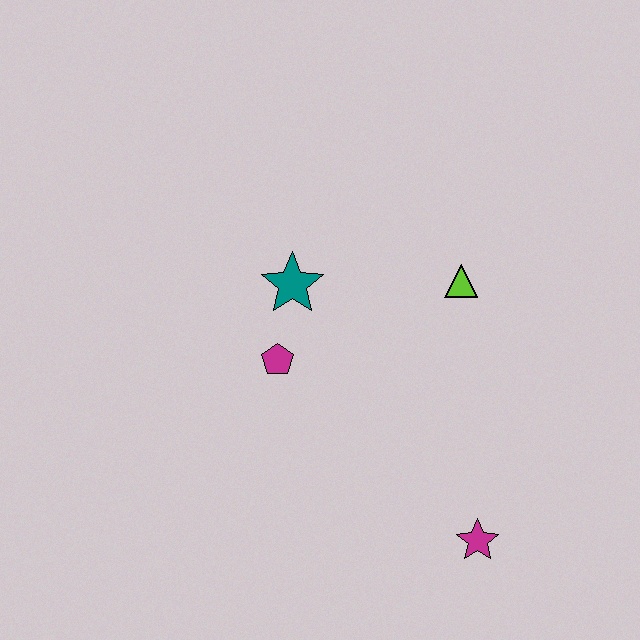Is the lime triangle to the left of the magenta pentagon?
No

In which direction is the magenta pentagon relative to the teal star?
The magenta pentagon is below the teal star.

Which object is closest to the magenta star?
The lime triangle is closest to the magenta star.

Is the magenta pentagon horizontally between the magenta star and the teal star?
No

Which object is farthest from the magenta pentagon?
The magenta star is farthest from the magenta pentagon.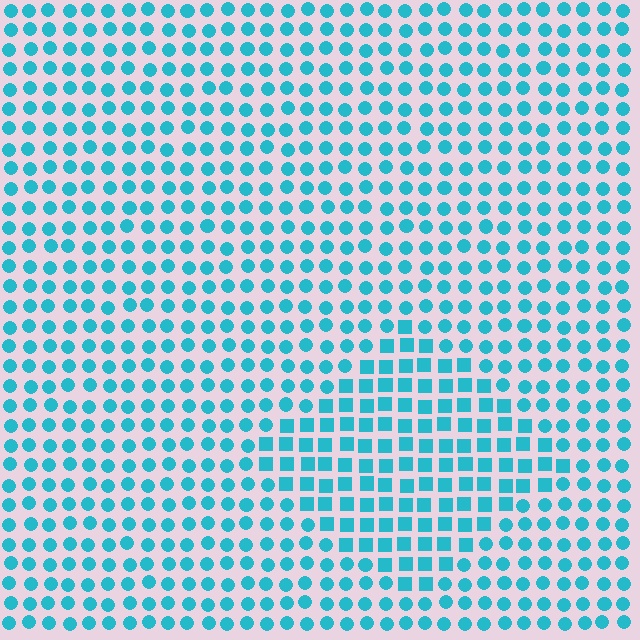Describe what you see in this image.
The image is filled with small cyan elements arranged in a uniform grid. A diamond-shaped region contains squares, while the surrounding area contains circles. The boundary is defined purely by the change in element shape.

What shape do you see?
I see a diamond.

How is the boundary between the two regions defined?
The boundary is defined by a change in element shape: squares inside vs. circles outside. All elements share the same color and spacing.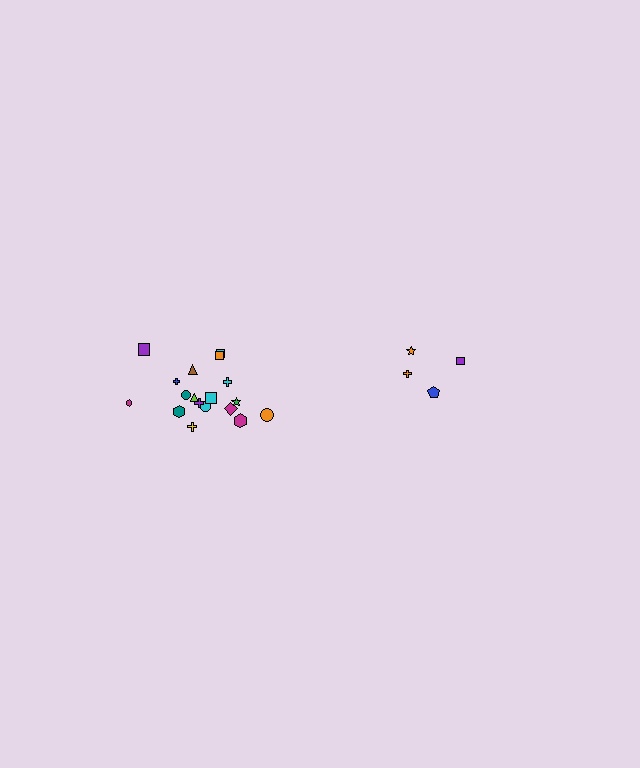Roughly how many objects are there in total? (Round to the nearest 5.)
Roughly 20 objects in total.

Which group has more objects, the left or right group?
The left group.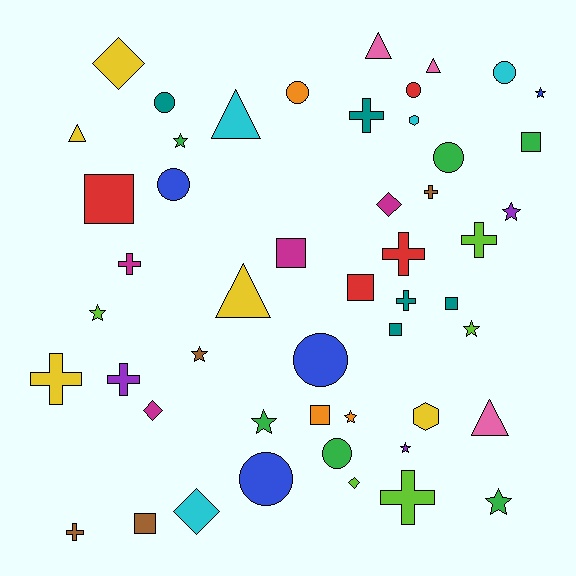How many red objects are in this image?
There are 4 red objects.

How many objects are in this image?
There are 50 objects.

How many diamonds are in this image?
There are 5 diamonds.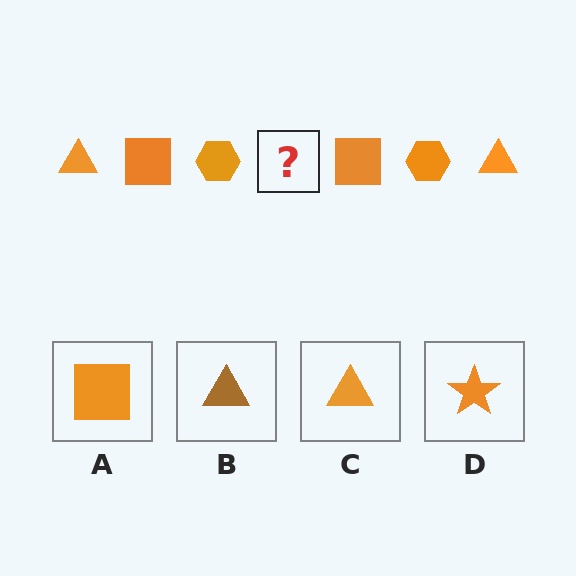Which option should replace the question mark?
Option C.